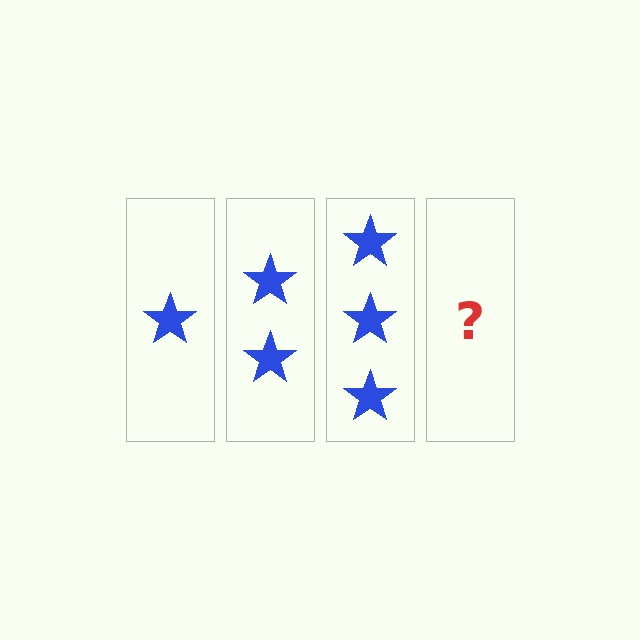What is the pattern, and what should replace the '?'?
The pattern is that each step adds one more star. The '?' should be 4 stars.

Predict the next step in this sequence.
The next step is 4 stars.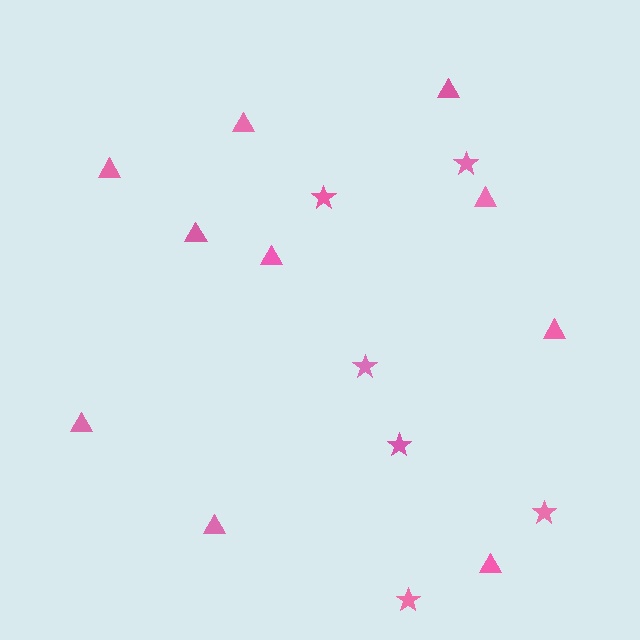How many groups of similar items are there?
There are 2 groups: one group of triangles (10) and one group of stars (6).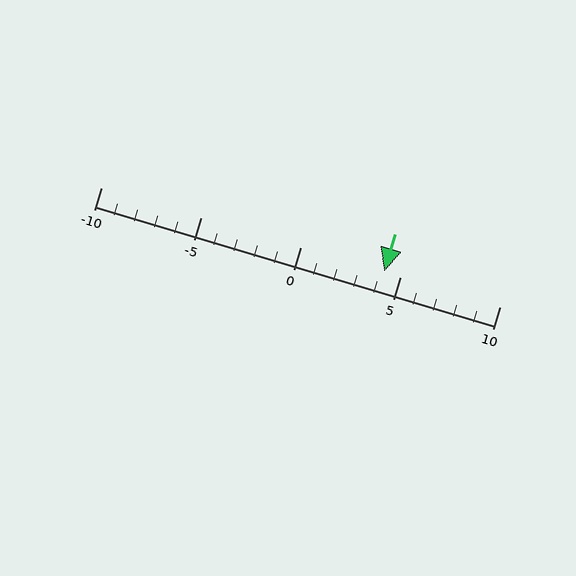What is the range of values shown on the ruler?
The ruler shows values from -10 to 10.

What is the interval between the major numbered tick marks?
The major tick marks are spaced 5 units apart.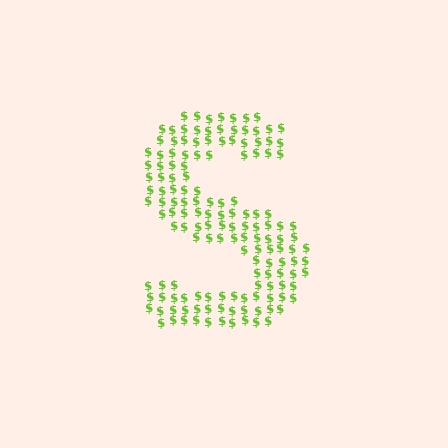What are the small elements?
The small elements are dollar signs.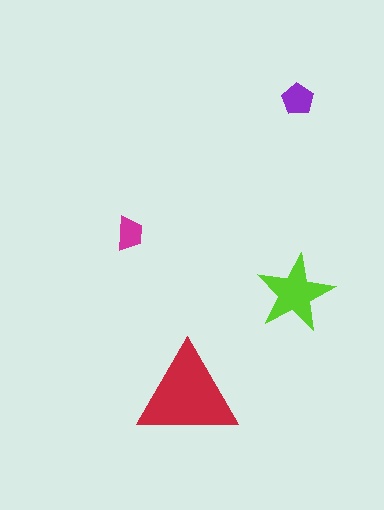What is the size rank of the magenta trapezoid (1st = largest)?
4th.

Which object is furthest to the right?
The purple pentagon is rightmost.